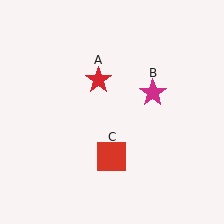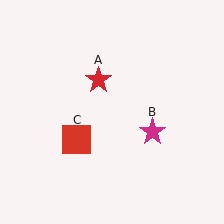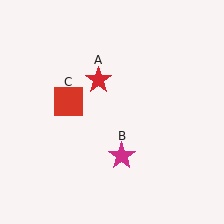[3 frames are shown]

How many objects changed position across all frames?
2 objects changed position: magenta star (object B), red square (object C).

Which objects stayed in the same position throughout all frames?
Red star (object A) remained stationary.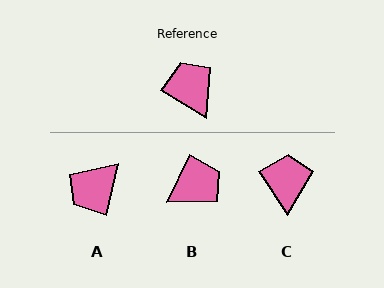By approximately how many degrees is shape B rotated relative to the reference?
Approximately 85 degrees clockwise.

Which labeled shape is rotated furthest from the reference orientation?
A, about 107 degrees away.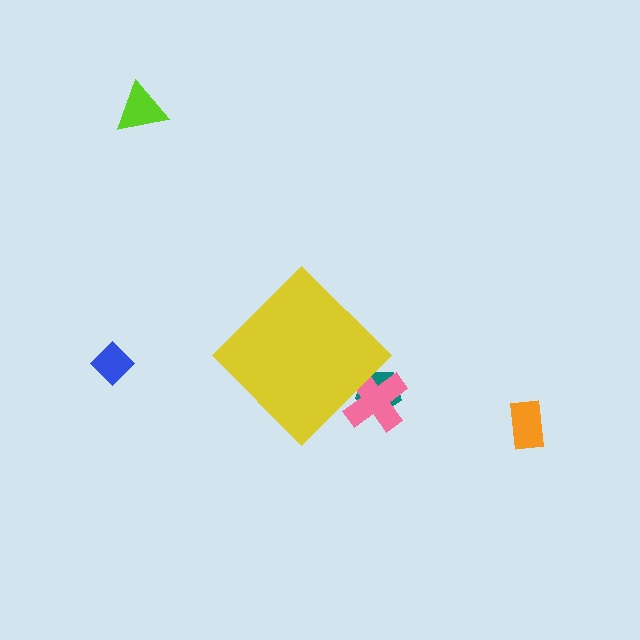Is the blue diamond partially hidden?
No, the blue diamond is fully visible.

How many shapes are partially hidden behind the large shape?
2 shapes are partially hidden.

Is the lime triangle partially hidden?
No, the lime triangle is fully visible.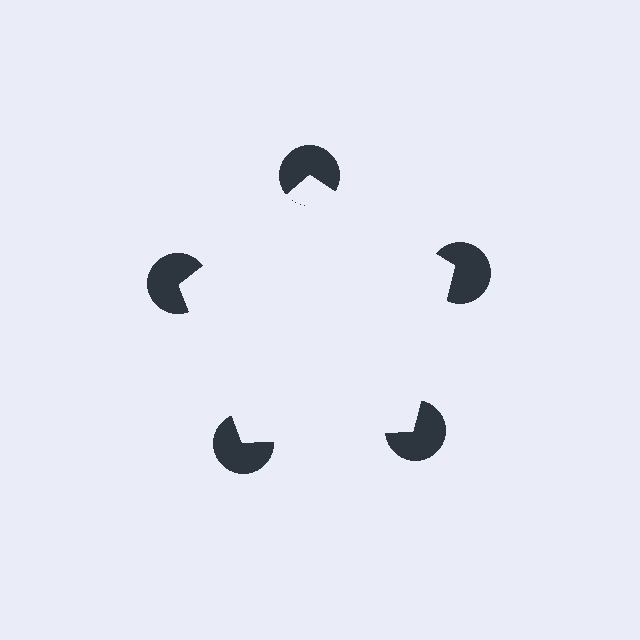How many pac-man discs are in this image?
There are 5 — one at each vertex of the illusory pentagon.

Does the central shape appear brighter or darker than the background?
It typically appears slightly brighter than the background, even though no actual brightness change is drawn.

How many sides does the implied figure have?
5 sides.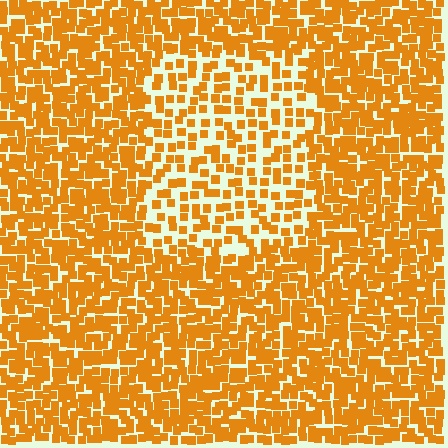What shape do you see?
I see a rectangle.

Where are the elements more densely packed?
The elements are more densely packed outside the rectangle boundary.